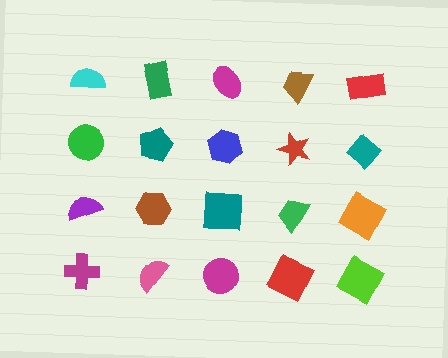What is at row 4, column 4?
A red square.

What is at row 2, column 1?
A green circle.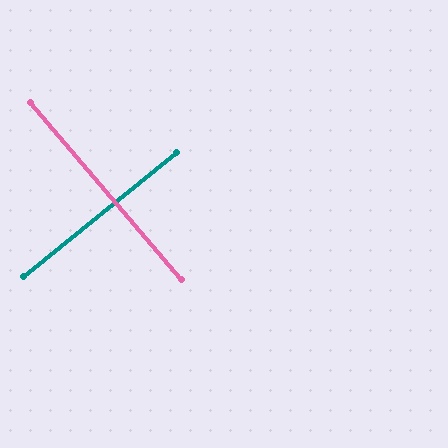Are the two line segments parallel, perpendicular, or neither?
Perpendicular — they meet at approximately 89°.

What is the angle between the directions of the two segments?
Approximately 89 degrees.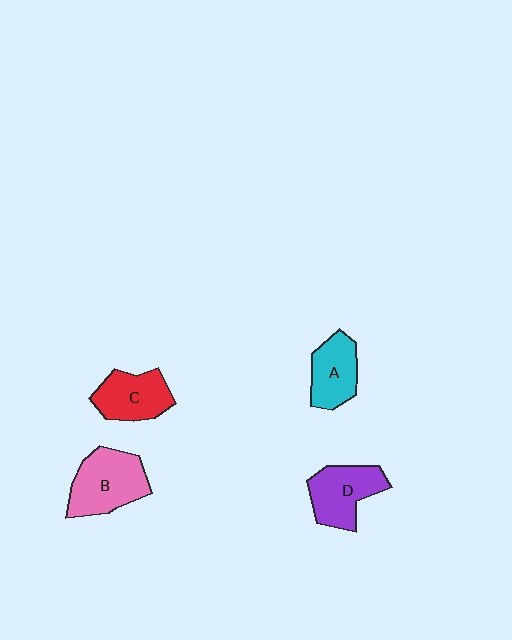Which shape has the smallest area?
Shape A (cyan).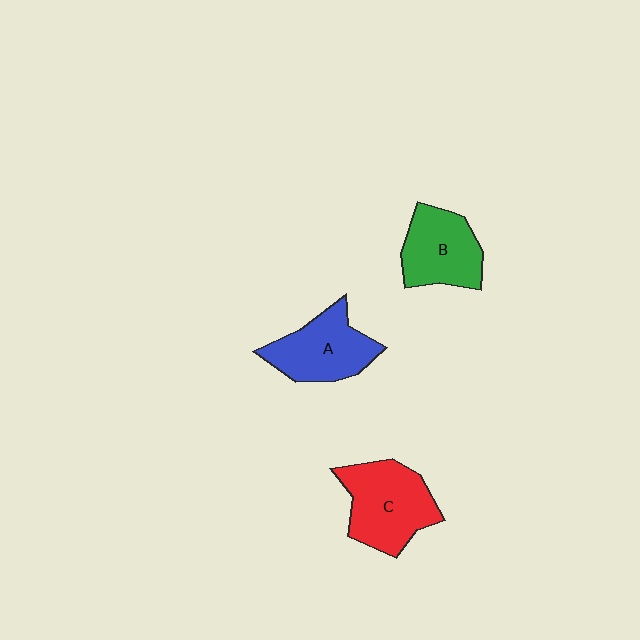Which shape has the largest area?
Shape C (red).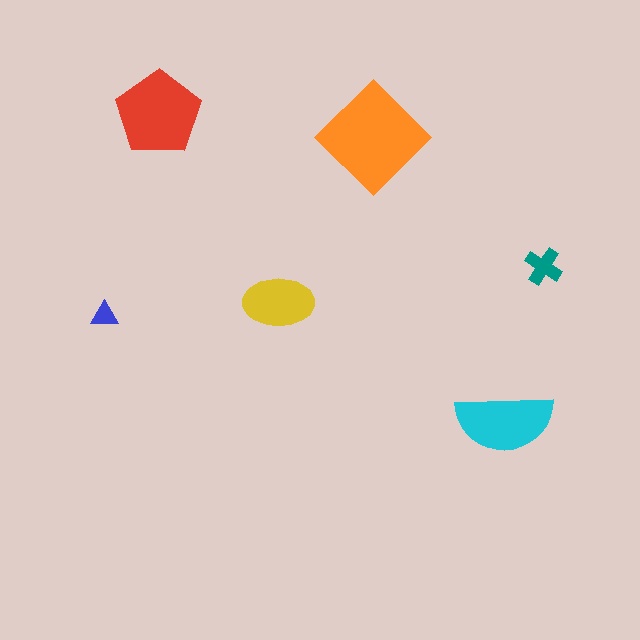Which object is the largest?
The orange diamond.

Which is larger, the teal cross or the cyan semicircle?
The cyan semicircle.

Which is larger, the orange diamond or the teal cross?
The orange diamond.